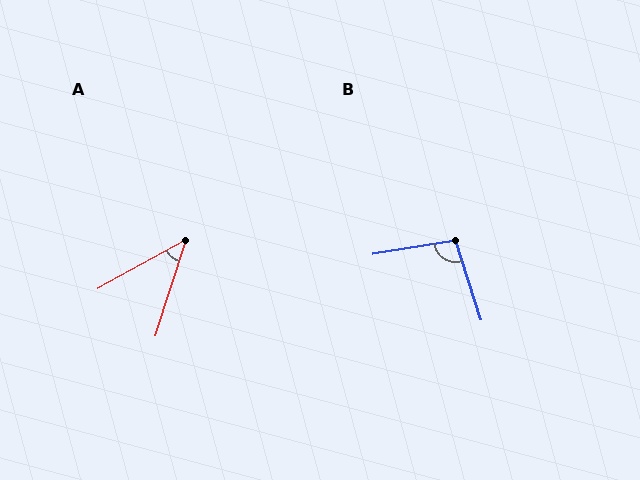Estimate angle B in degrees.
Approximately 99 degrees.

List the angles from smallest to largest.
A (43°), B (99°).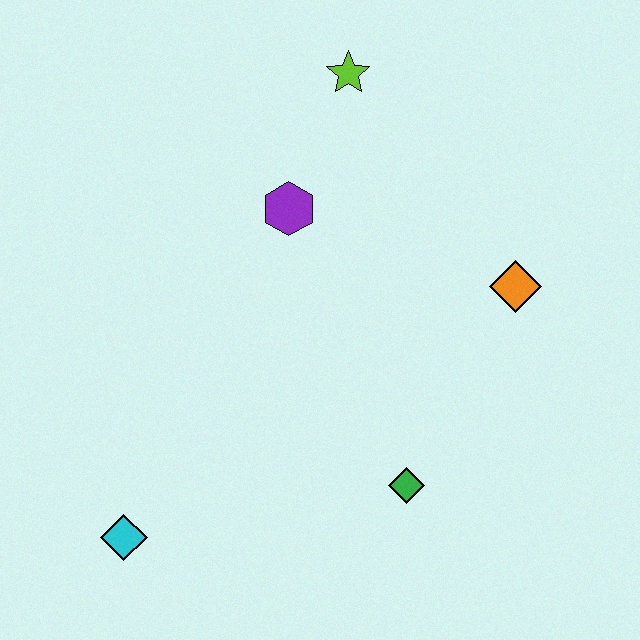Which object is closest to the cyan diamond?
The green diamond is closest to the cyan diamond.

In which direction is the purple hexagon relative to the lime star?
The purple hexagon is below the lime star.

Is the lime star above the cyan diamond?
Yes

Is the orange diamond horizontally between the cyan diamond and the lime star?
No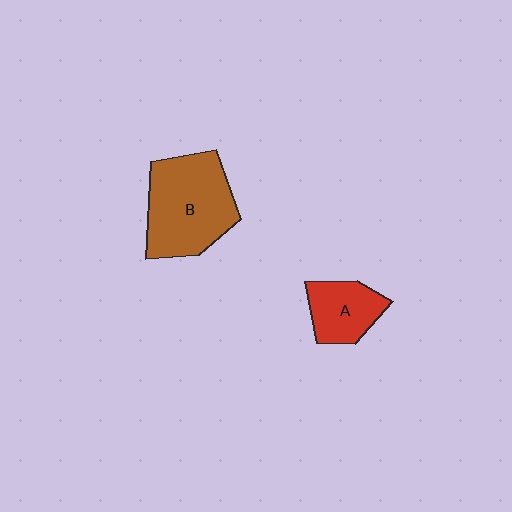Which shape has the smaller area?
Shape A (red).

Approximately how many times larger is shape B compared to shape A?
Approximately 2.0 times.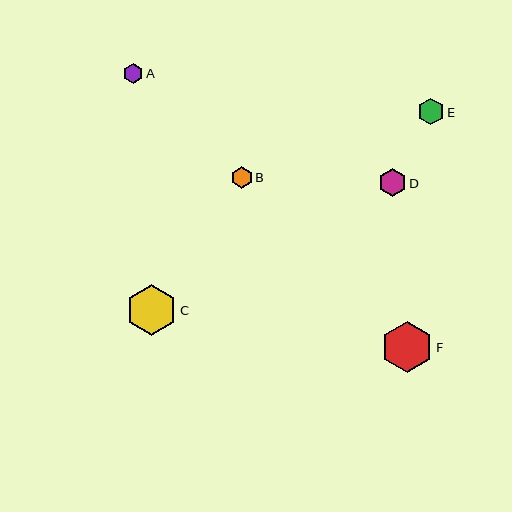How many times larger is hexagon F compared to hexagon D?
Hexagon F is approximately 1.9 times the size of hexagon D.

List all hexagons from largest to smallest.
From largest to smallest: F, C, D, E, B, A.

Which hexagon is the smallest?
Hexagon A is the smallest with a size of approximately 19 pixels.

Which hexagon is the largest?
Hexagon F is the largest with a size of approximately 52 pixels.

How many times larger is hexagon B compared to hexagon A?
Hexagon B is approximately 1.1 times the size of hexagon A.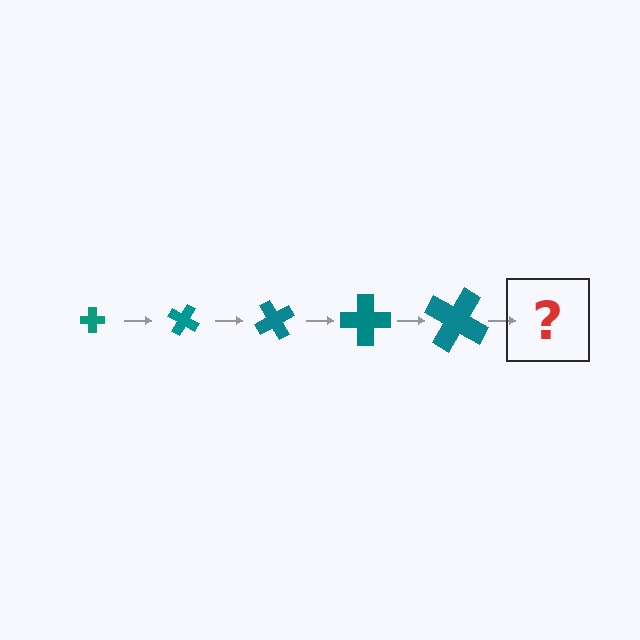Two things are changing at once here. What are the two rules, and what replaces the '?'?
The two rules are that the cross grows larger each step and it rotates 30 degrees each step. The '?' should be a cross, larger than the previous one and rotated 150 degrees from the start.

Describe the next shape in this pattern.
It should be a cross, larger than the previous one and rotated 150 degrees from the start.